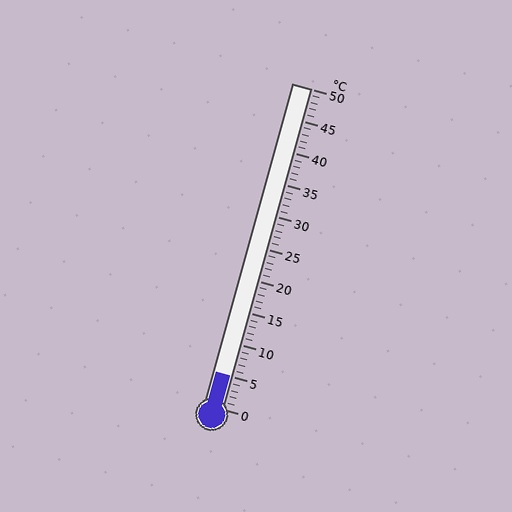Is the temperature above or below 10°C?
The temperature is below 10°C.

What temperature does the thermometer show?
The thermometer shows approximately 5°C.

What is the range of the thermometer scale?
The thermometer scale ranges from 0°C to 50°C.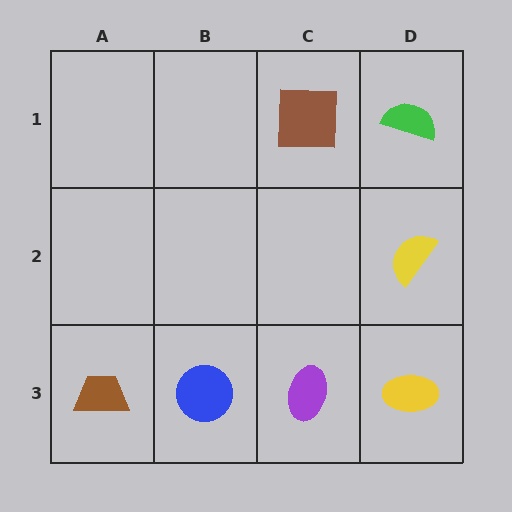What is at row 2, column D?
A yellow semicircle.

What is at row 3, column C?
A purple ellipse.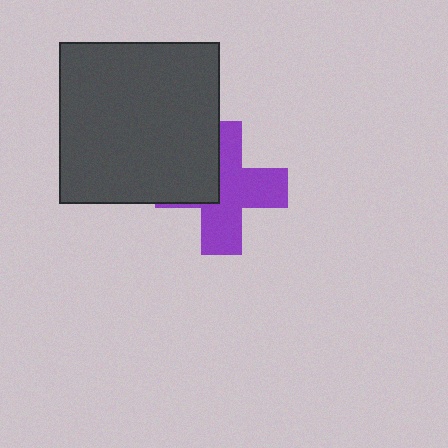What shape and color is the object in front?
The object in front is a dark gray square.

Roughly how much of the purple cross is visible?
Most of it is visible (roughly 65%).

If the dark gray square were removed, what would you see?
You would see the complete purple cross.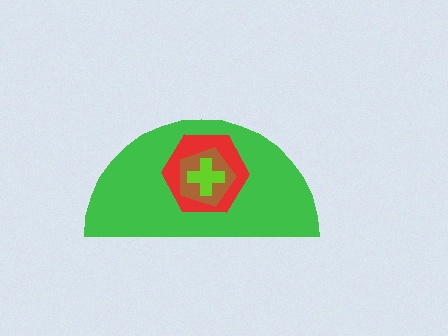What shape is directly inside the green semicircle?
The red hexagon.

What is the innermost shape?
The lime cross.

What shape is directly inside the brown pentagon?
The lime cross.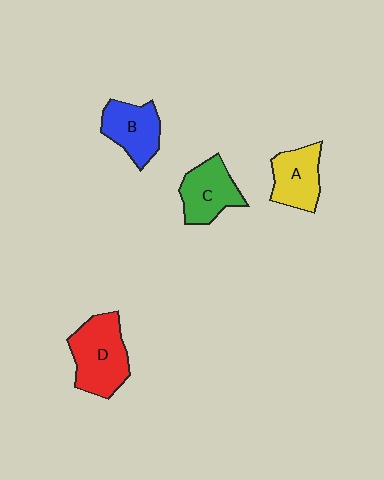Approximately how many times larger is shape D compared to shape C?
Approximately 1.3 times.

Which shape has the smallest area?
Shape A (yellow).